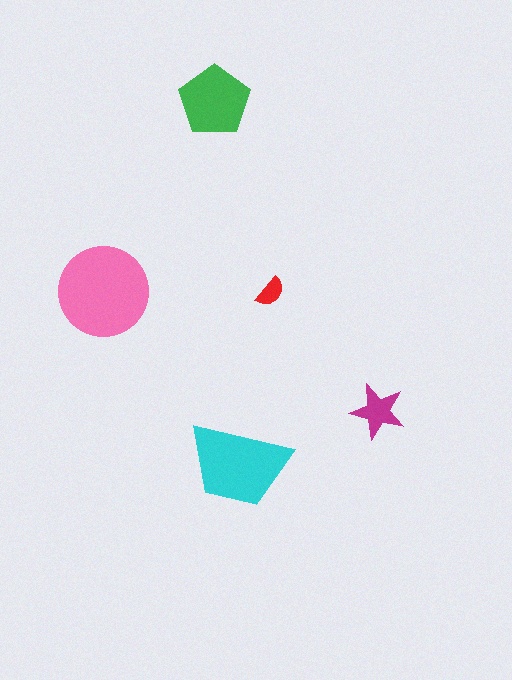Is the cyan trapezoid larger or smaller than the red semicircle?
Larger.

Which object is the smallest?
The red semicircle.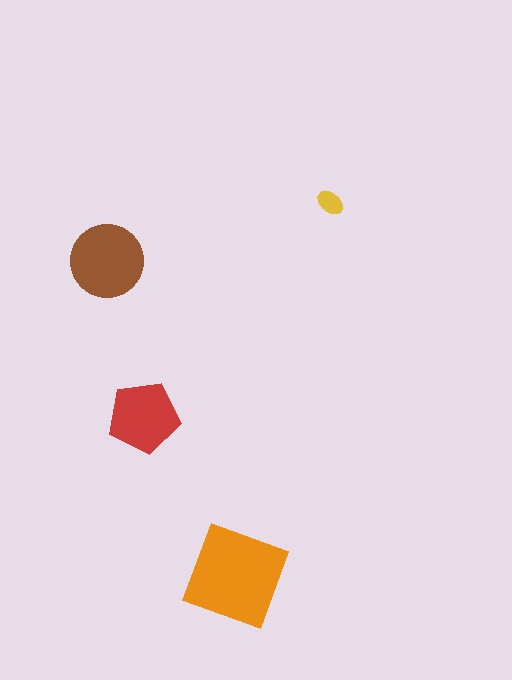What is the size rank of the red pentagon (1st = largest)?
3rd.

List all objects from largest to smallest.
The orange square, the brown circle, the red pentagon, the yellow ellipse.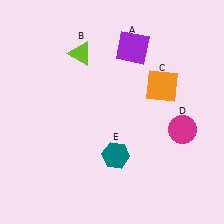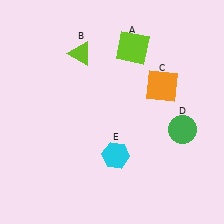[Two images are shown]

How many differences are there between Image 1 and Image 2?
There are 3 differences between the two images.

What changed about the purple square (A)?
In Image 1, A is purple. In Image 2, it changed to lime.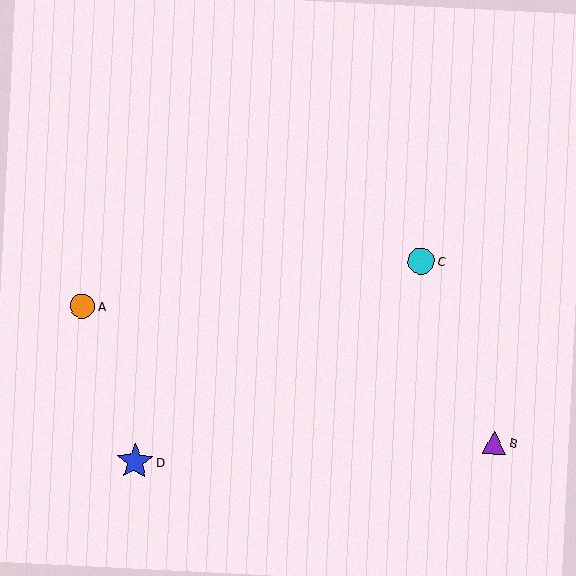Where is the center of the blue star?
The center of the blue star is at (135, 462).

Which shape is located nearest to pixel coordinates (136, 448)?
The blue star (labeled D) at (135, 462) is nearest to that location.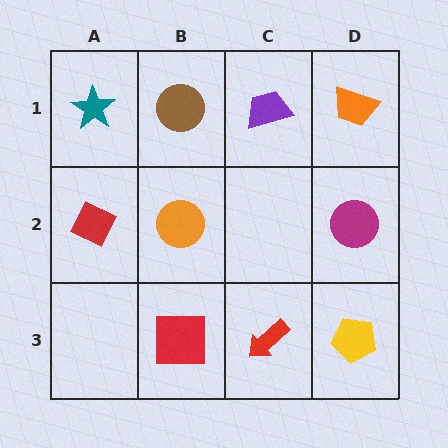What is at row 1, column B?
A brown circle.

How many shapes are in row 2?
3 shapes.